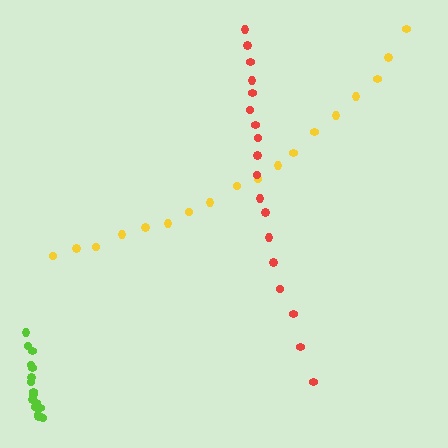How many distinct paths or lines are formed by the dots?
There are 3 distinct paths.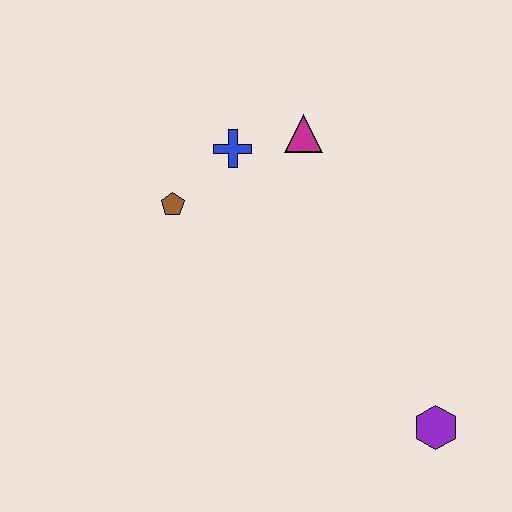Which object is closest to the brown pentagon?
The blue cross is closest to the brown pentagon.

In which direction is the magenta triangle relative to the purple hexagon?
The magenta triangle is above the purple hexagon.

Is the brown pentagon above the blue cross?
No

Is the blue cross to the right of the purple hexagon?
No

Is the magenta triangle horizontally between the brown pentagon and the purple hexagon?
Yes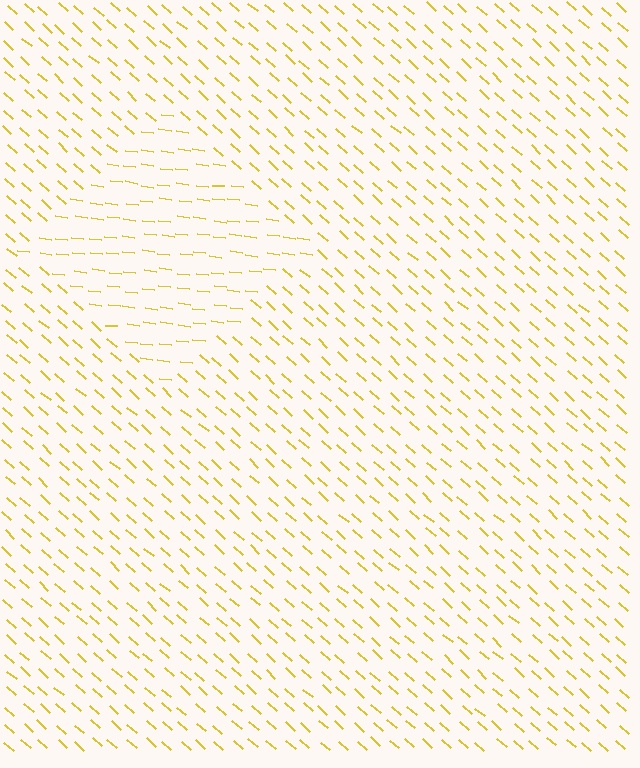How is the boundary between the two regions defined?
The boundary is defined purely by a change in line orientation (approximately 35 degrees difference). All lines are the same color and thickness.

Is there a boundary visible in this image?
Yes, there is a texture boundary formed by a change in line orientation.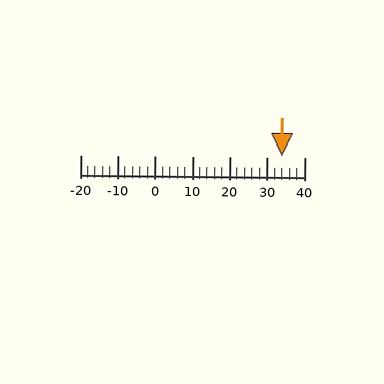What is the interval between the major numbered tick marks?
The major tick marks are spaced 10 units apart.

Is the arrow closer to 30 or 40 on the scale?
The arrow is closer to 30.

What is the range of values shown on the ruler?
The ruler shows values from -20 to 40.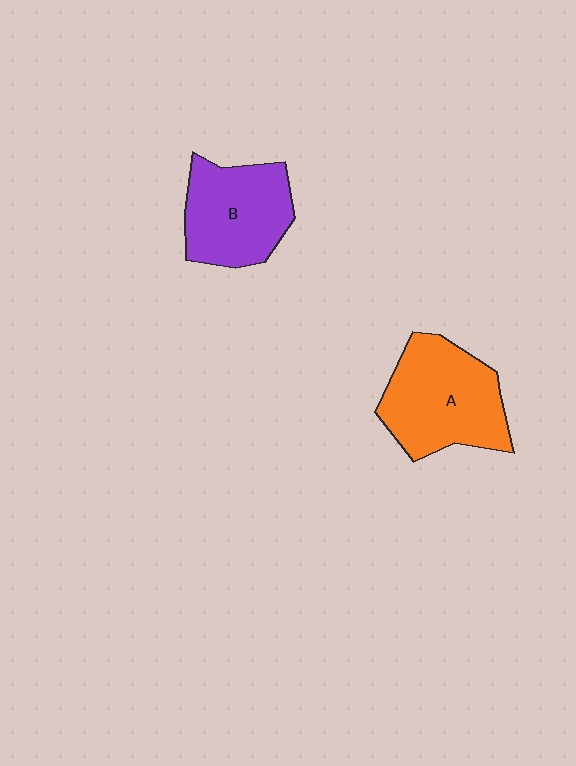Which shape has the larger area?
Shape A (orange).